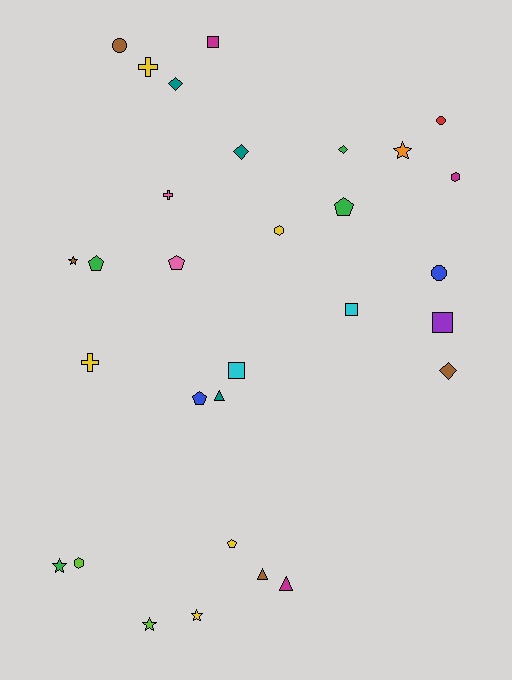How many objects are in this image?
There are 30 objects.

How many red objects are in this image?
There is 1 red object.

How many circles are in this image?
There are 3 circles.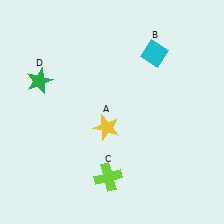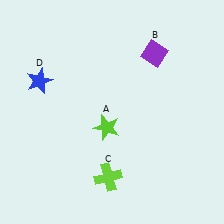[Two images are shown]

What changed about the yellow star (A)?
In Image 1, A is yellow. In Image 2, it changed to lime.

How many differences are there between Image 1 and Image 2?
There are 3 differences between the two images.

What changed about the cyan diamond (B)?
In Image 1, B is cyan. In Image 2, it changed to purple.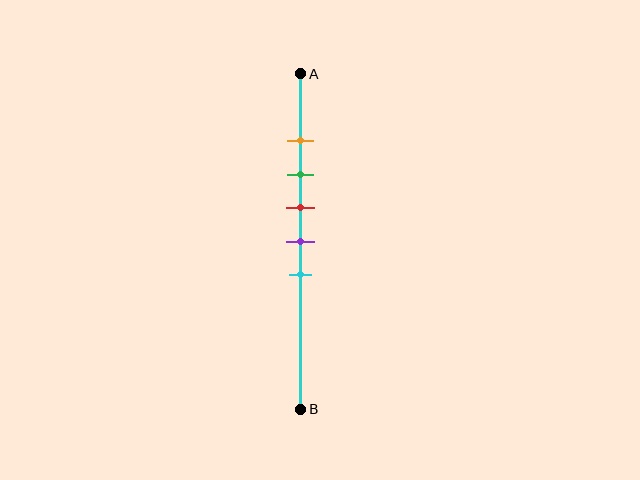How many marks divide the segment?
There are 5 marks dividing the segment.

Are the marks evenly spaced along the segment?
Yes, the marks are approximately evenly spaced.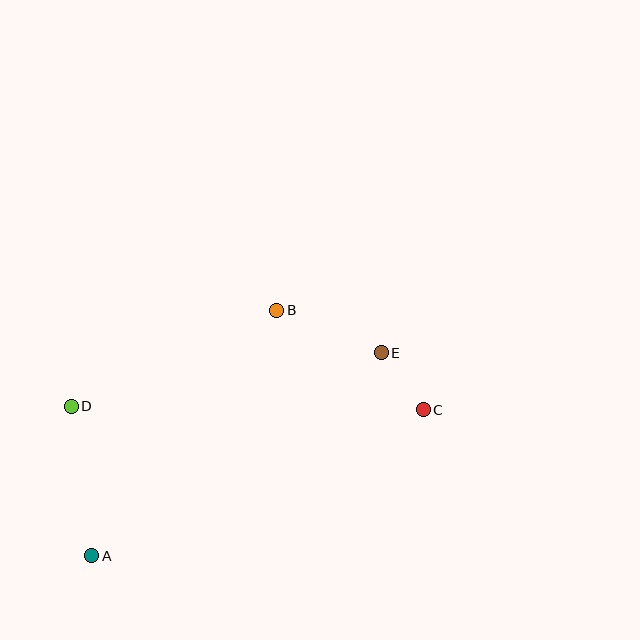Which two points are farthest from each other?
Points A and C are farthest from each other.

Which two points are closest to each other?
Points C and E are closest to each other.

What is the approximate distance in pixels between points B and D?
The distance between B and D is approximately 227 pixels.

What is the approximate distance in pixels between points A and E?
The distance between A and E is approximately 354 pixels.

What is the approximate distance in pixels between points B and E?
The distance between B and E is approximately 113 pixels.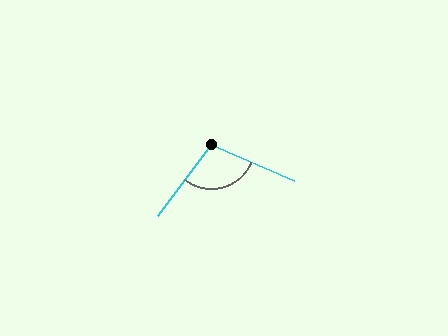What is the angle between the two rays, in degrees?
Approximately 104 degrees.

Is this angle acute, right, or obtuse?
It is obtuse.